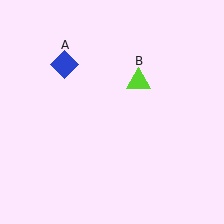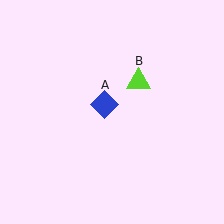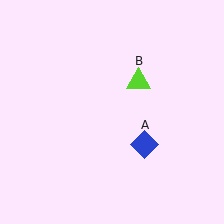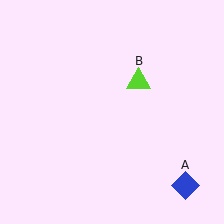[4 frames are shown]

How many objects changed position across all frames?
1 object changed position: blue diamond (object A).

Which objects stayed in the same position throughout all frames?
Lime triangle (object B) remained stationary.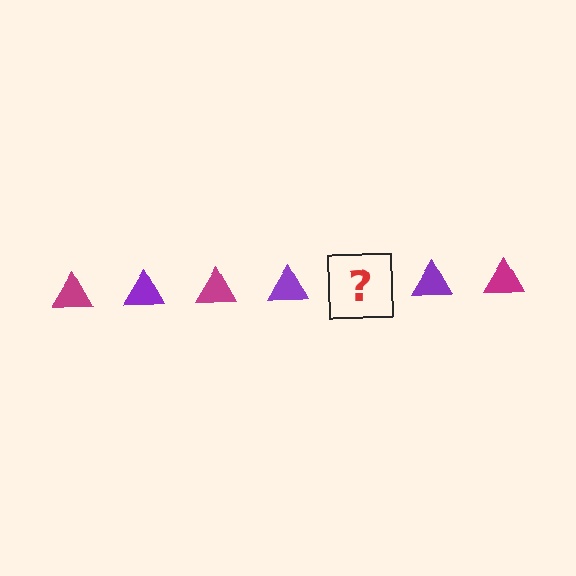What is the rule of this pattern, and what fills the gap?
The rule is that the pattern cycles through magenta, purple triangles. The gap should be filled with a magenta triangle.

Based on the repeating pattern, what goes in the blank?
The blank should be a magenta triangle.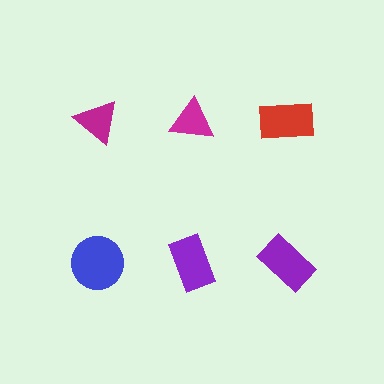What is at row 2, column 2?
A purple rectangle.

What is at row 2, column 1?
A blue circle.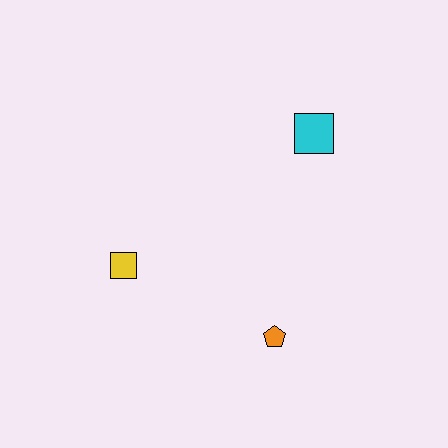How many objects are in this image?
There are 3 objects.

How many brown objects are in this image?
There are no brown objects.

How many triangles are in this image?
There are no triangles.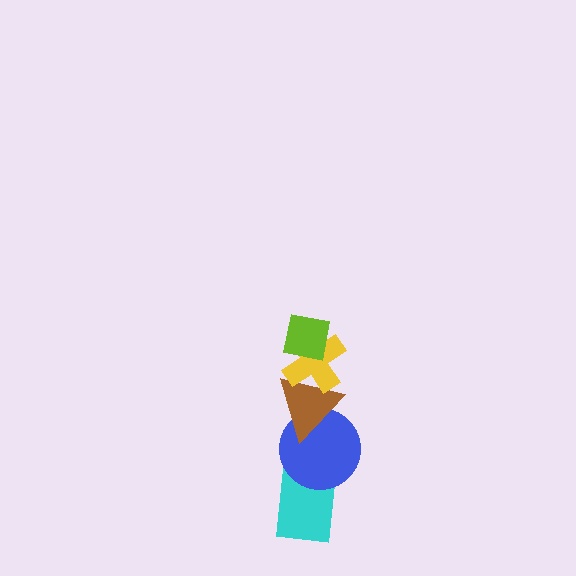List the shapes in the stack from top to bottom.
From top to bottom: the lime square, the yellow cross, the brown triangle, the blue circle, the cyan rectangle.